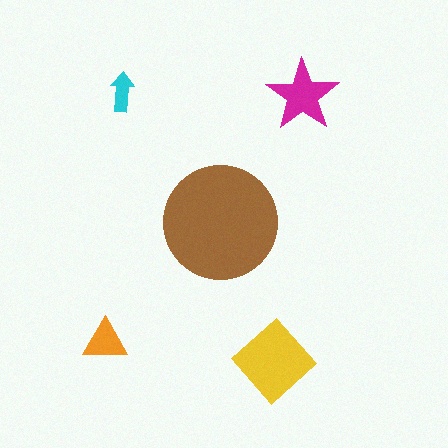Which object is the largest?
The brown circle.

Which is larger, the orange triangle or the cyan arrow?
The orange triangle.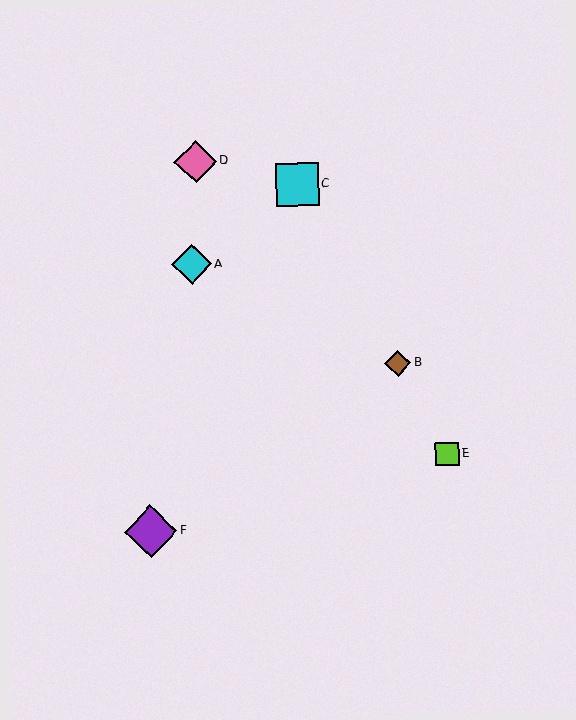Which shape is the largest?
The purple diamond (labeled F) is the largest.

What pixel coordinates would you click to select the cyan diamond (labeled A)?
Click at (192, 264) to select the cyan diamond A.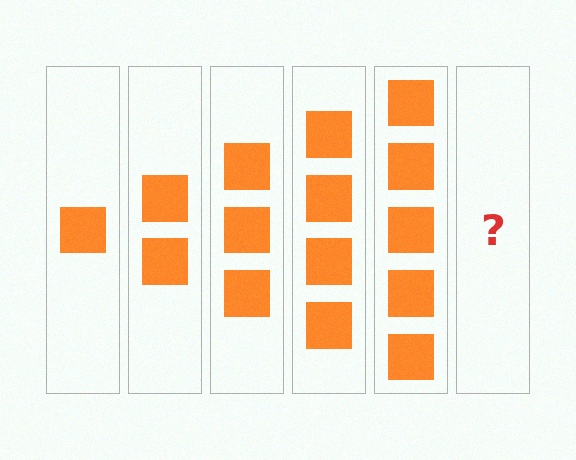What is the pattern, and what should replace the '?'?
The pattern is that each step adds one more square. The '?' should be 6 squares.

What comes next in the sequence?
The next element should be 6 squares.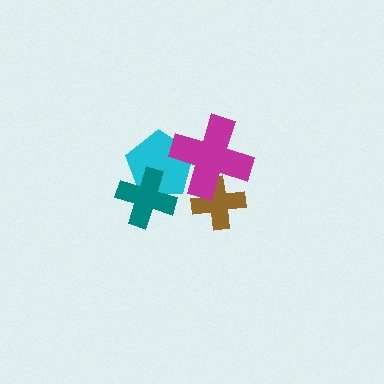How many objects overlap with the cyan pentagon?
2 objects overlap with the cyan pentagon.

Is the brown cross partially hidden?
Yes, it is partially covered by another shape.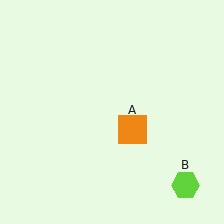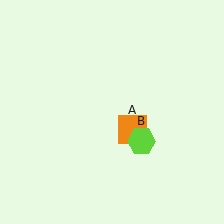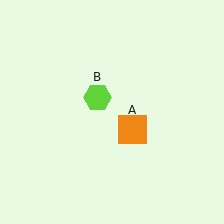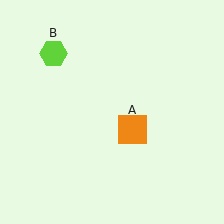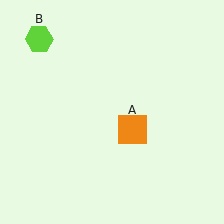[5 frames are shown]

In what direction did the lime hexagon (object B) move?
The lime hexagon (object B) moved up and to the left.